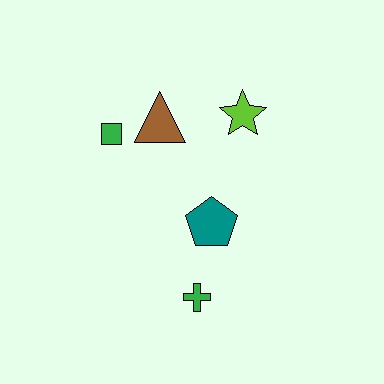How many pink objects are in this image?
There are no pink objects.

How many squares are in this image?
There is 1 square.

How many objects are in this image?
There are 5 objects.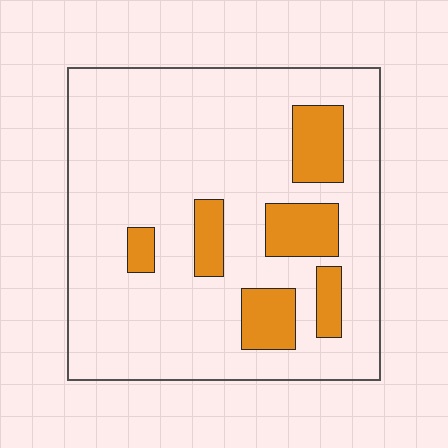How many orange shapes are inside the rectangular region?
6.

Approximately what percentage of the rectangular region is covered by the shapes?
Approximately 15%.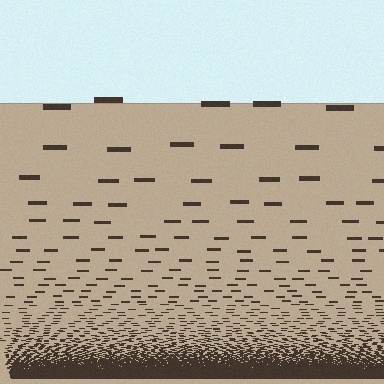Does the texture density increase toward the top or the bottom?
Density increases toward the bottom.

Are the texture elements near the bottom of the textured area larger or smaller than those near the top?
Smaller. The gradient is inverted — elements near the bottom are smaller and denser.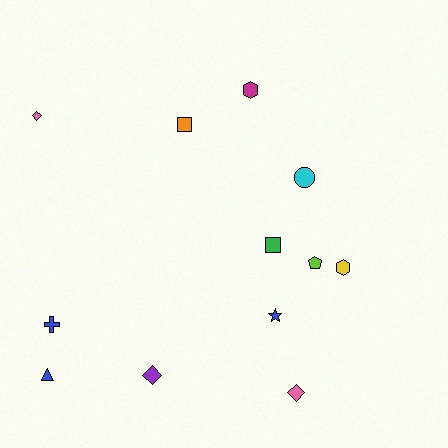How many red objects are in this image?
There are no red objects.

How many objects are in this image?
There are 12 objects.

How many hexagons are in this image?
There are 2 hexagons.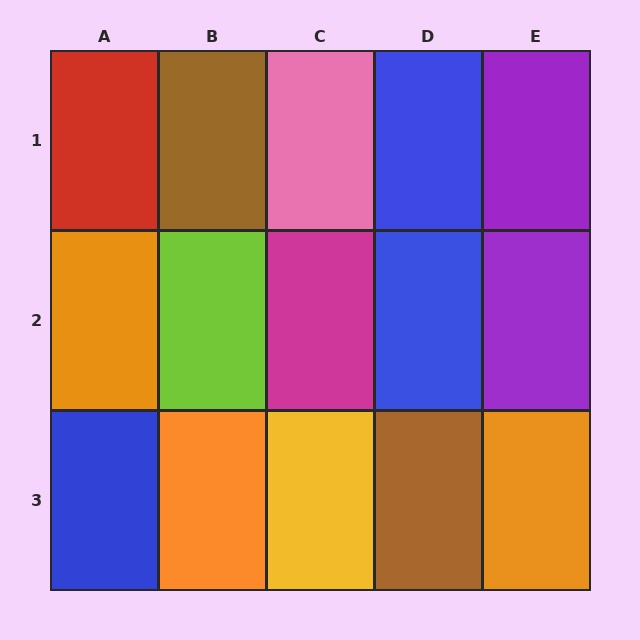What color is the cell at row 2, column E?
Purple.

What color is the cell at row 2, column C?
Magenta.